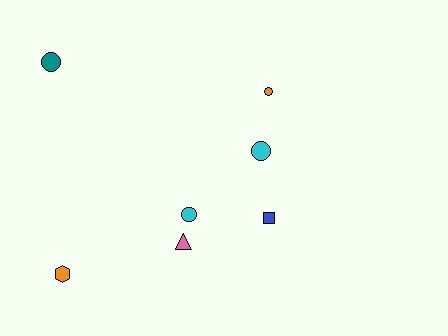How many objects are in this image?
There are 7 objects.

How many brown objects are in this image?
There are no brown objects.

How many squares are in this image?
There is 1 square.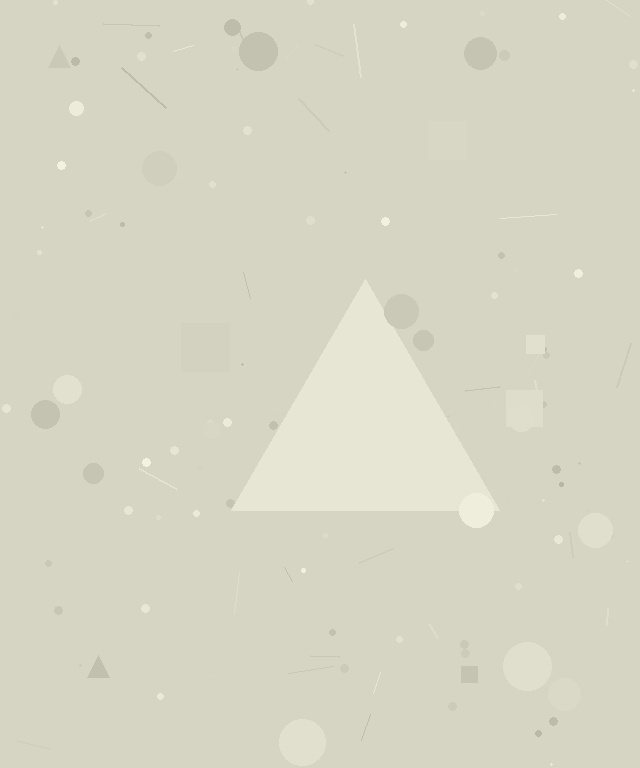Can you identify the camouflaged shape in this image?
The camouflaged shape is a triangle.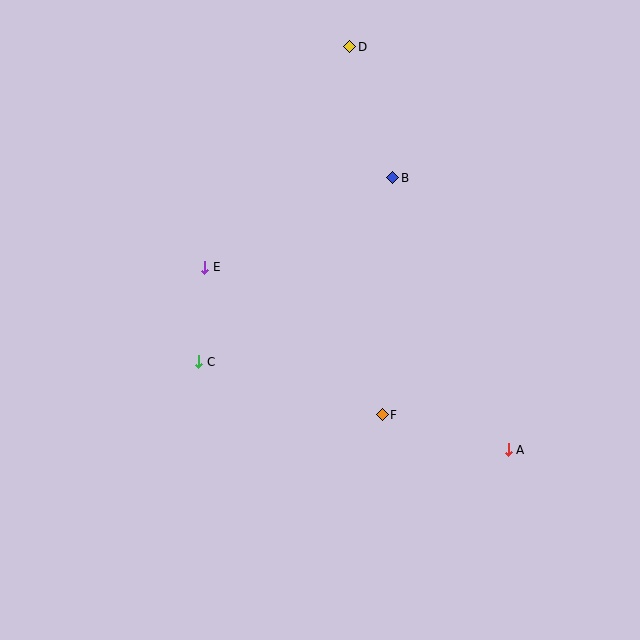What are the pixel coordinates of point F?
Point F is at (382, 415).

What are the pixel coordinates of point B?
Point B is at (393, 178).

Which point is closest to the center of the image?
Point F at (382, 415) is closest to the center.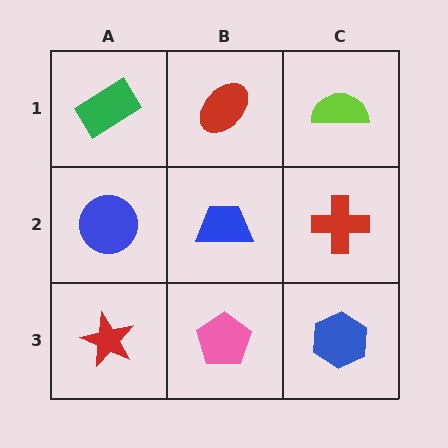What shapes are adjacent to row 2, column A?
A green rectangle (row 1, column A), a red star (row 3, column A), a blue trapezoid (row 2, column B).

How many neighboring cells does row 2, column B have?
4.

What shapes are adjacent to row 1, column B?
A blue trapezoid (row 2, column B), a green rectangle (row 1, column A), a lime semicircle (row 1, column C).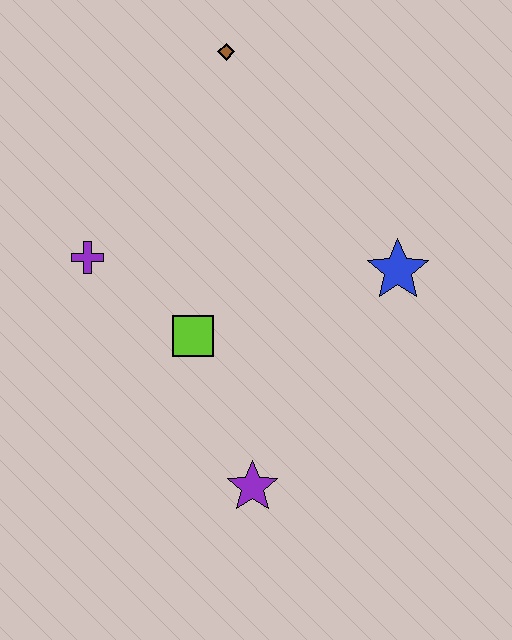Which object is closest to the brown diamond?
The purple cross is closest to the brown diamond.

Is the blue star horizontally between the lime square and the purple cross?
No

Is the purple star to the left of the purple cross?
No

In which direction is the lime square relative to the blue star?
The lime square is to the left of the blue star.